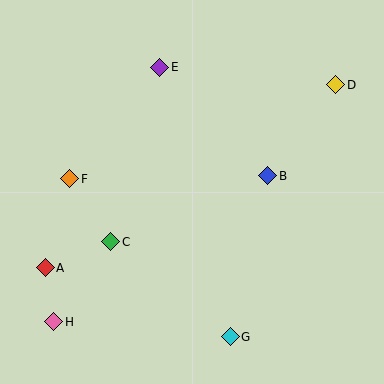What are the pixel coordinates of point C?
Point C is at (111, 242).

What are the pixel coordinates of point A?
Point A is at (45, 268).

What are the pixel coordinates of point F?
Point F is at (70, 179).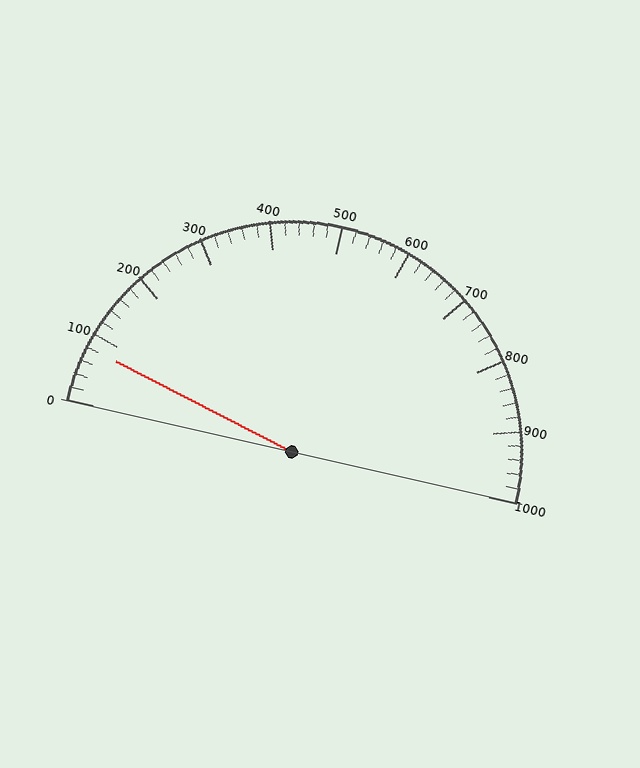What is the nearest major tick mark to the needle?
The nearest major tick mark is 100.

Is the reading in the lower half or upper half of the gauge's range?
The reading is in the lower half of the range (0 to 1000).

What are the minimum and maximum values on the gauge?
The gauge ranges from 0 to 1000.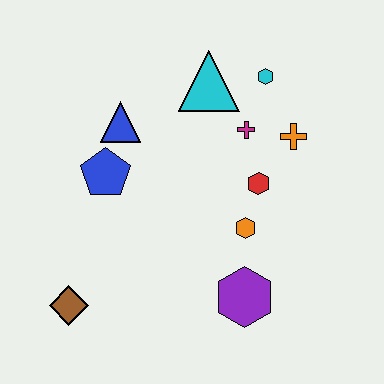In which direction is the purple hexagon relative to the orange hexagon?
The purple hexagon is below the orange hexagon.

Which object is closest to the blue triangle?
The blue pentagon is closest to the blue triangle.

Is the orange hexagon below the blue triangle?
Yes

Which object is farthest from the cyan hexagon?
The brown diamond is farthest from the cyan hexagon.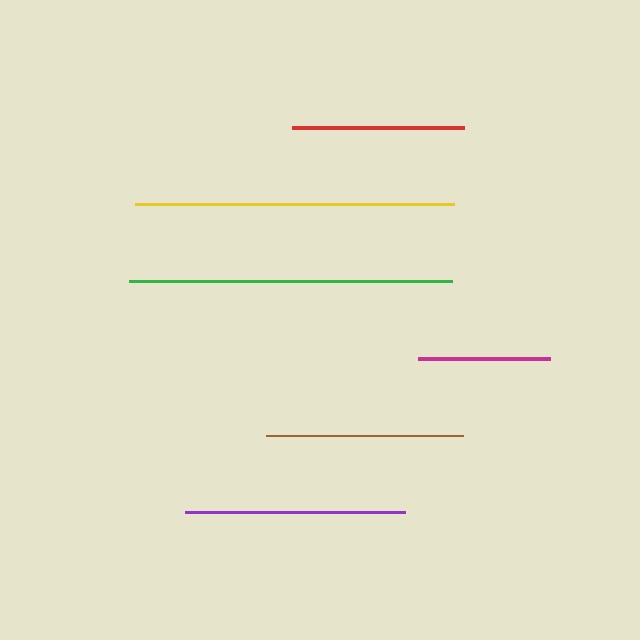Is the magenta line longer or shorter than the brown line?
The brown line is longer than the magenta line.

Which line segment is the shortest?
The magenta line is the shortest at approximately 132 pixels.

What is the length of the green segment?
The green segment is approximately 322 pixels long.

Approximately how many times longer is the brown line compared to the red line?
The brown line is approximately 1.1 times the length of the red line.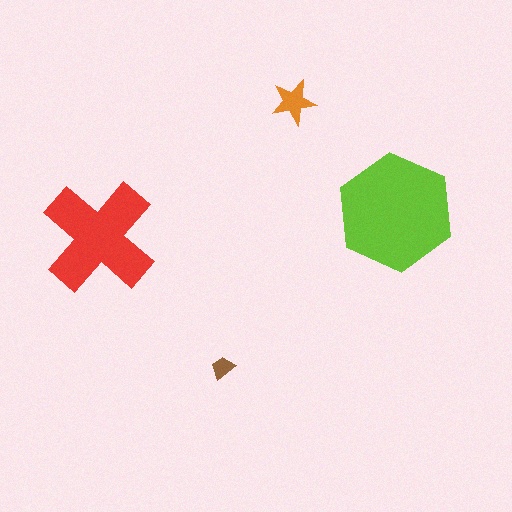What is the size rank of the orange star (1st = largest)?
3rd.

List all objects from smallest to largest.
The brown trapezoid, the orange star, the red cross, the lime hexagon.